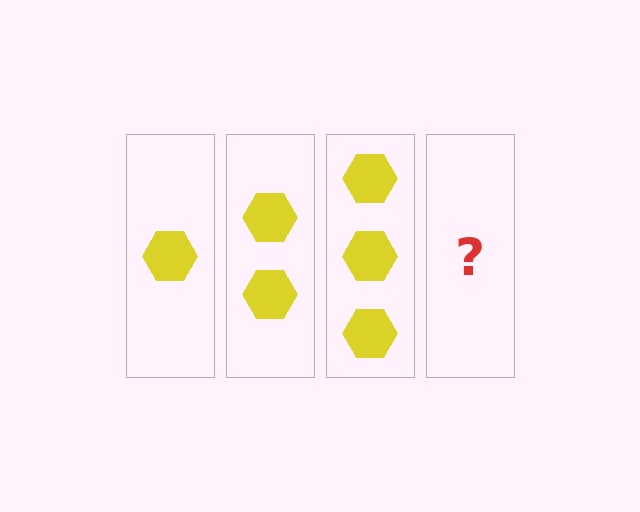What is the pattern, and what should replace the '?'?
The pattern is that each step adds one more hexagon. The '?' should be 4 hexagons.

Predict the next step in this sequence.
The next step is 4 hexagons.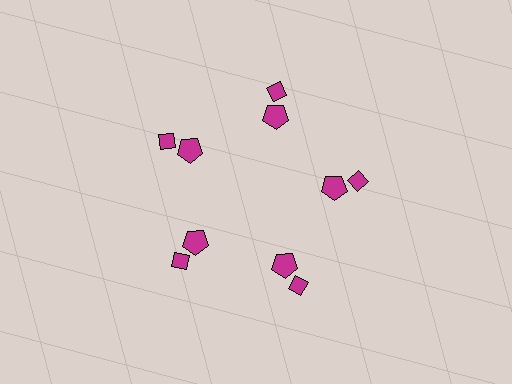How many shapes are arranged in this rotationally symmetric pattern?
There are 10 shapes, arranged in 5 groups of 2.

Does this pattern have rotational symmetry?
Yes, this pattern has 5-fold rotational symmetry. It looks the same after rotating 72 degrees around the center.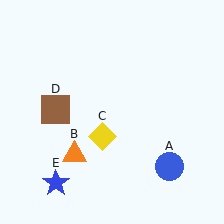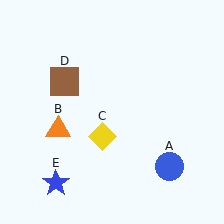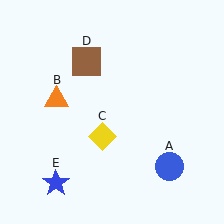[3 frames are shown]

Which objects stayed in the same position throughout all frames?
Blue circle (object A) and yellow diamond (object C) and blue star (object E) remained stationary.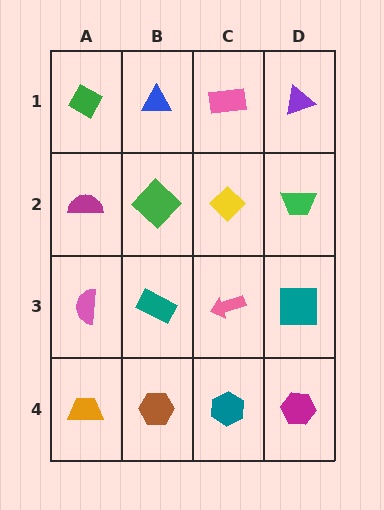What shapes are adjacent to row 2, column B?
A blue triangle (row 1, column B), a teal rectangle (row 3, column B), a magenta semicircle (row 2, column A), a yellow diamond (row 2, column C).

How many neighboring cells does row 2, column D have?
3.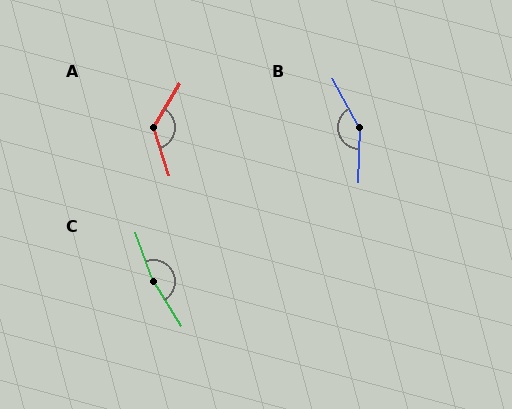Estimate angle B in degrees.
Approximately 150 degrees.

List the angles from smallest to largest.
A (131°), B (150°), C (167°).